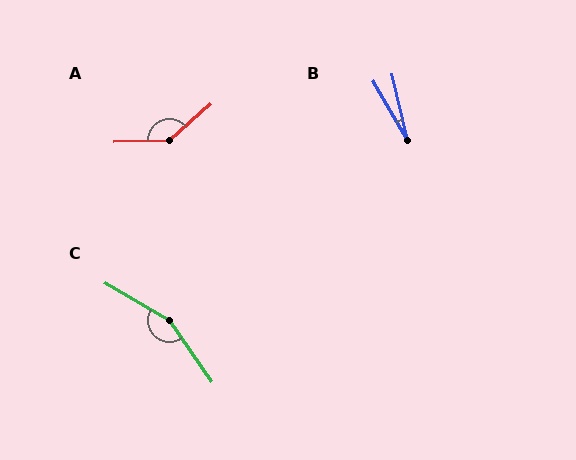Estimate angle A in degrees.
Approximately 140 degrees.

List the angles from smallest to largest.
B (17°), A (140°), C (155°).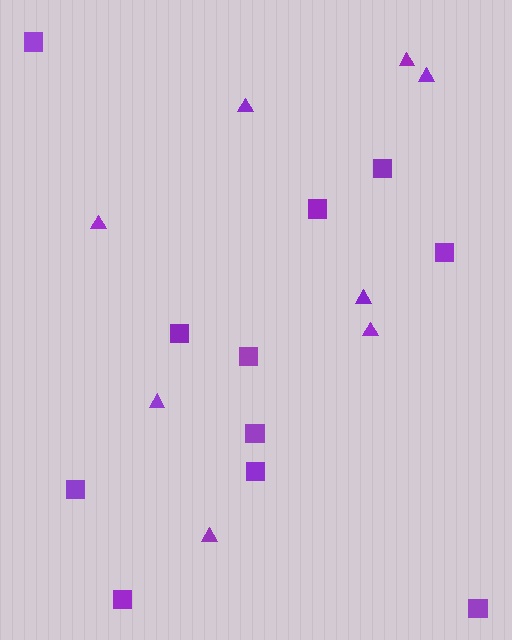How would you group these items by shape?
There are 2 groups: one group of triangles (8) and one group of squares (11).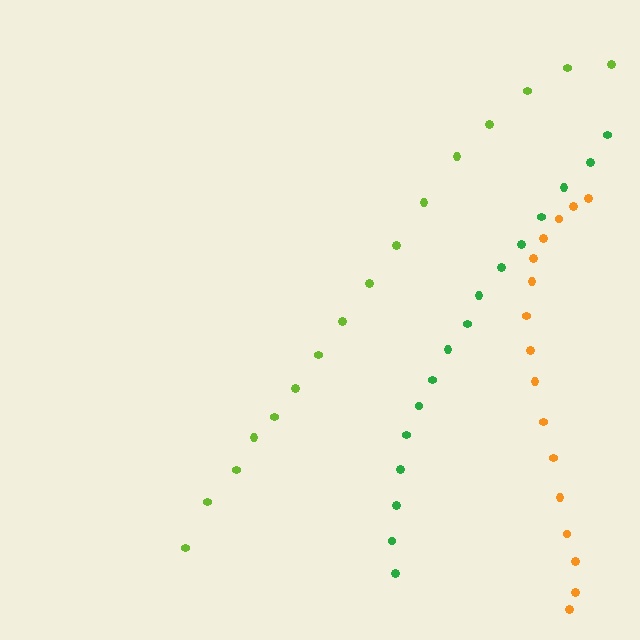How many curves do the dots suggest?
There are 3 distinct paths.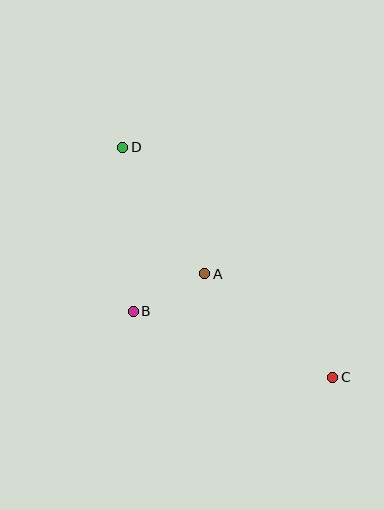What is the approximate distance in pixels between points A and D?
The distance between A and D is approximately 151 pixels.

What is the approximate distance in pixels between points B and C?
The distance between B and C is approximately 210 pixels.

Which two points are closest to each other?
Points A and B are closest to each other.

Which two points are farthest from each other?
Points C and D are farthest from each other.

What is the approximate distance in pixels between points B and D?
The distance between B and D is approximately 165 pixels.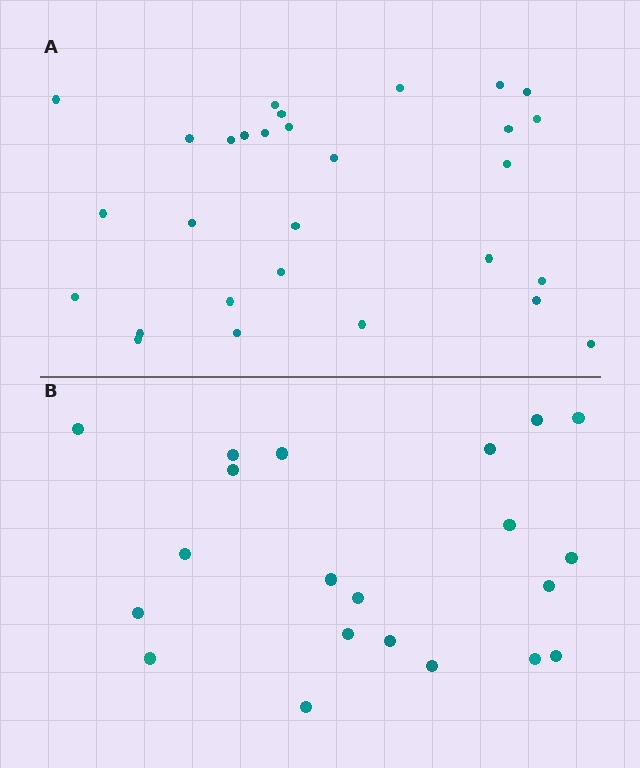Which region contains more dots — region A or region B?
Region A (the top region) has more dots.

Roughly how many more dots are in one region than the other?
Region A has roughly 8 or so more dots than region B.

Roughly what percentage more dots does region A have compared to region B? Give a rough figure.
About 40% more.